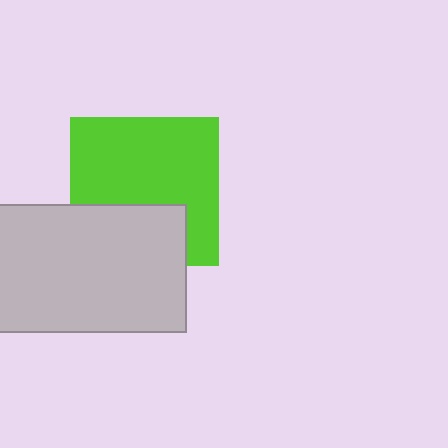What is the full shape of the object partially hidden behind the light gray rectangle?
The partially hidden object is a lime square.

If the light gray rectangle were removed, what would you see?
You would see the complete lime square.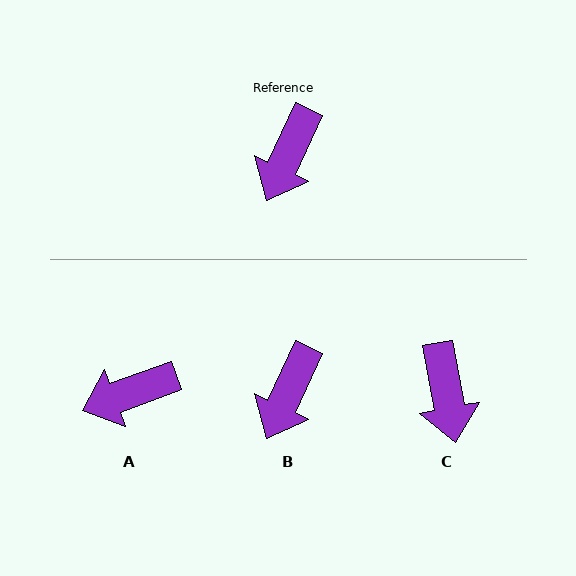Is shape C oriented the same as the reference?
No, it is off by about 35 degrees.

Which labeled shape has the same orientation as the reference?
B.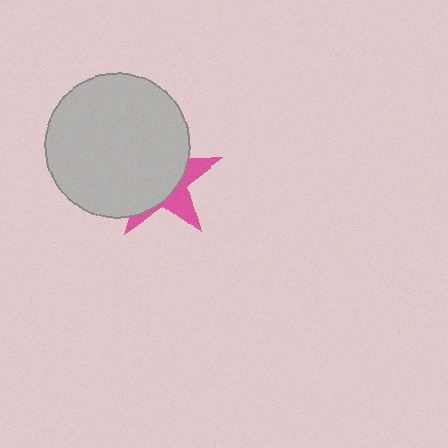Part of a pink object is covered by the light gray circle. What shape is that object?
It is a star.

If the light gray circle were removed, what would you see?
You would see the complete pink star.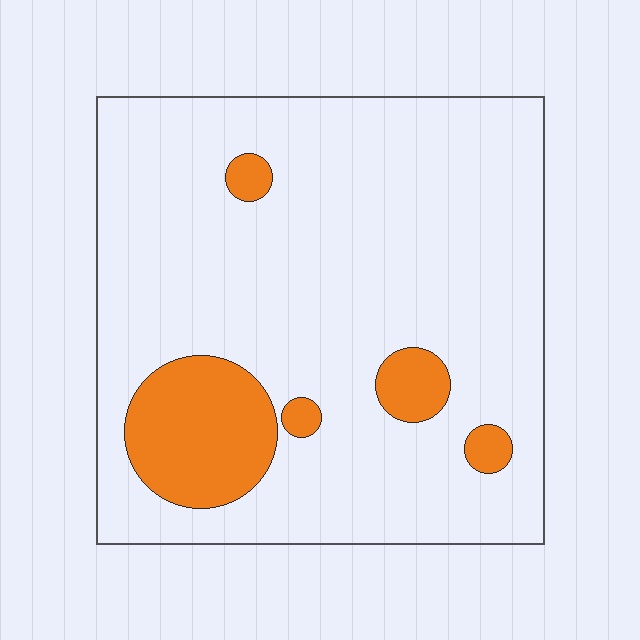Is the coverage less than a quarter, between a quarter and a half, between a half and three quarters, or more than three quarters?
Less than a quarter.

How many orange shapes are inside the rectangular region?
5.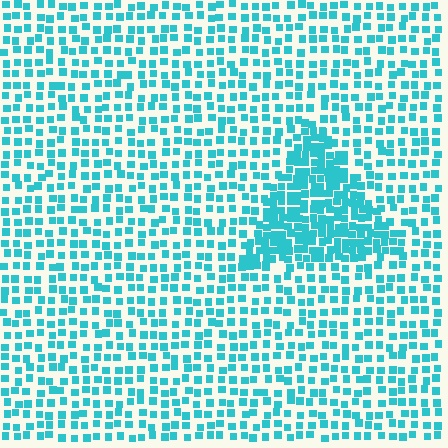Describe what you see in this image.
The image contains small cyan elements arranged at two different densities. A triangle-shaped region is visible where the elements are more densely packed than the surrounding area.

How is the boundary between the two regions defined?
The boundary is defined by a change in element density (approximately 2.0x ratio). All elements are the same color, size, and shape.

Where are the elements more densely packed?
The elements are more densely packed inside the triangle boundary.